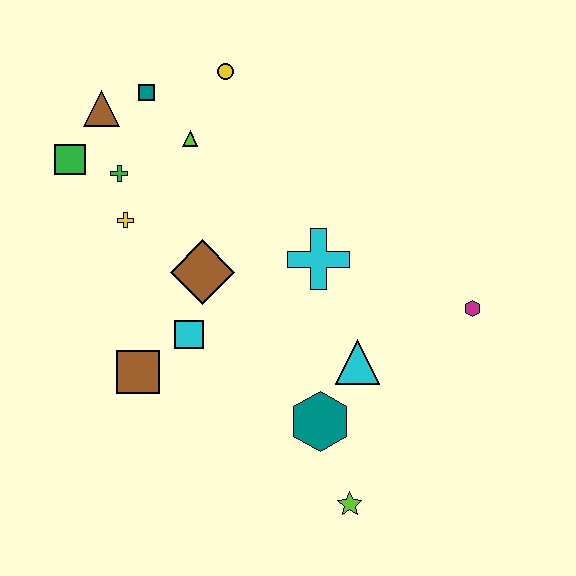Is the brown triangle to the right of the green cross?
No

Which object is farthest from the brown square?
The magenta hexagon is farthest from the brown square.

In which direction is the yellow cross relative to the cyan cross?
The yellow cross is to the left of the cyan cross.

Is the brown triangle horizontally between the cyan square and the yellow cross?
No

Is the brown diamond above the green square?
No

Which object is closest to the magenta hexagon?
The cyan triangle is closest to the magenta hexagon.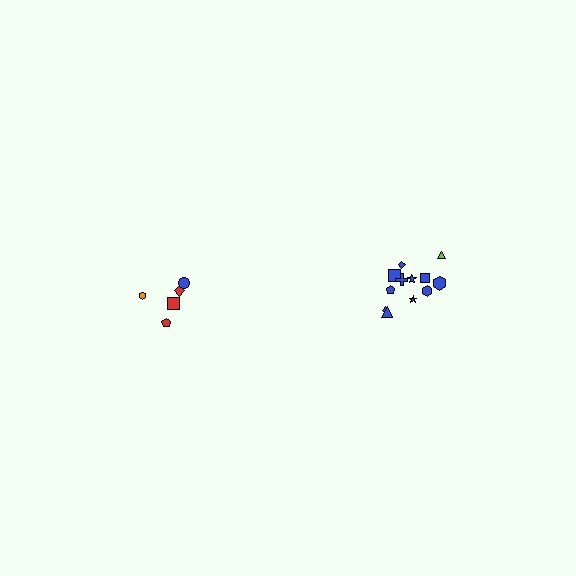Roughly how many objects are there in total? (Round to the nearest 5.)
Roughly 15 objects in total.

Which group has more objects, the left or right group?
The right group.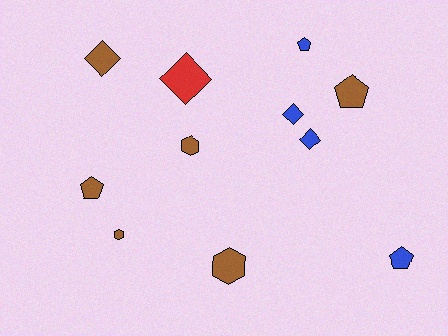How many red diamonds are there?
There is 1 red diamond.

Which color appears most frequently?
Brown, with 6 objects.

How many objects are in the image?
There are 11 objects.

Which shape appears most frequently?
Pentagon, with 4 objects.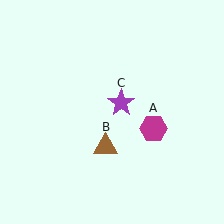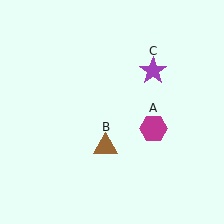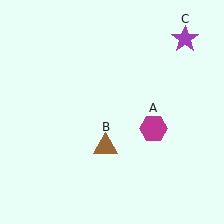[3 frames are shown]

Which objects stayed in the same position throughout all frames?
Magenta hexagon (object A) and brown triangle (object B) remained stationary.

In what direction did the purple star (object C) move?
The purple star (object C) moved up and to the right.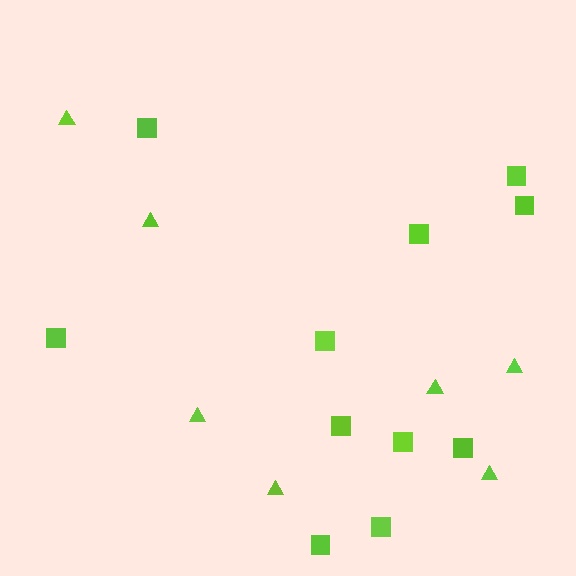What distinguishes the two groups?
There are 2 groups: one group of triangles (7) and one group of squares (11).